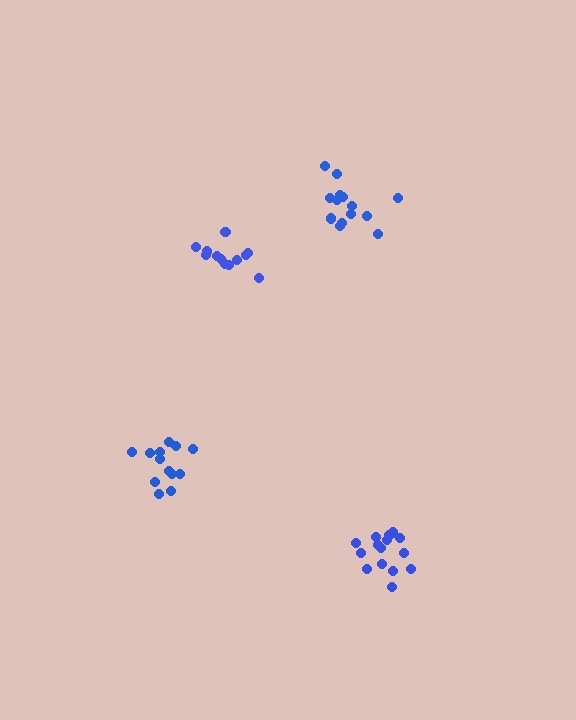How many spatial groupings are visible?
There are 4 spatial groupings.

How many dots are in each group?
Group 1: 13 dots, Group 2: 15 dots, Group 3: 12 dots, Group 4: 15 dots (55 total).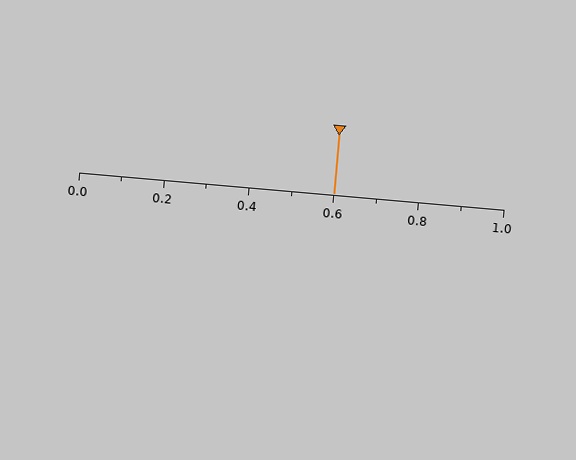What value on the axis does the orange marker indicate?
The marker indicates approximately 0.6.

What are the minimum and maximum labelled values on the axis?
The axis runs from 0.0 to 1.0.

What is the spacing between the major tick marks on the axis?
The major ticks are spaced 0.2 apart.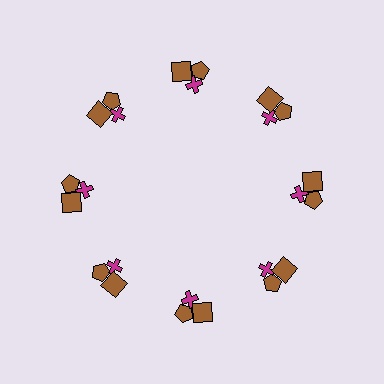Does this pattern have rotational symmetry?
Yes, this pattern has 8-fold rotational symmetry. It looks the same after rotating 45 degrees around the center.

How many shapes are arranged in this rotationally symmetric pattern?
There are 24 shapes, arranged in 8 groups of 3.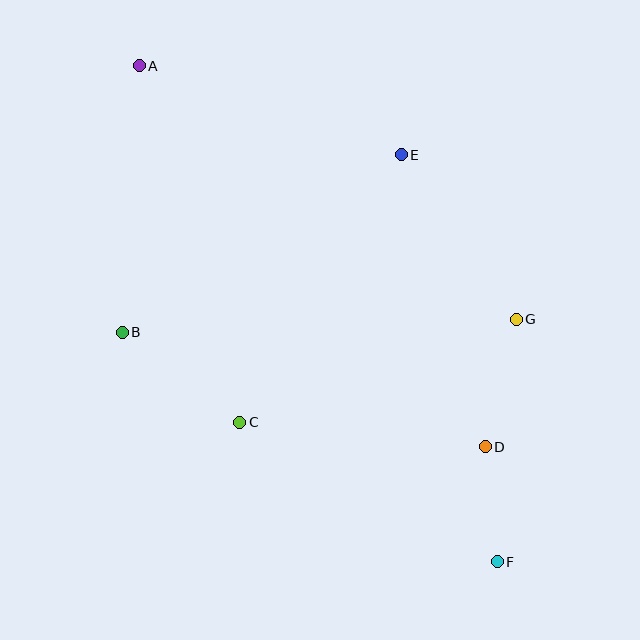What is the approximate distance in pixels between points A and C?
The distance between A and C is approximately 370 pixels.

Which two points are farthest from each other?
Points A and F are farthest from each other.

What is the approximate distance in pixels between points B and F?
The distance between B and F is approximately 439 pixels.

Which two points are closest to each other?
Points D and F are closest to each other.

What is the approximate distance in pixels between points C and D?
The distance between C and D is approximately 247 pixels.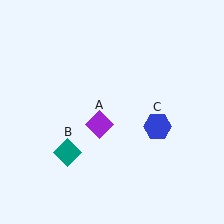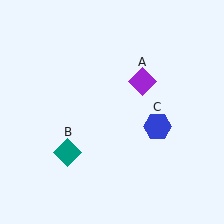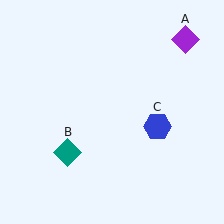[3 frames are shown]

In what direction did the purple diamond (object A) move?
The purple diamond (object A) moved up and to the right.